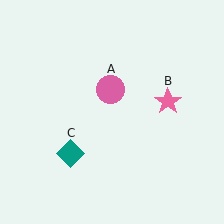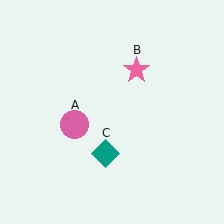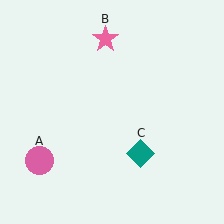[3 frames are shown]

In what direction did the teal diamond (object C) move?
The teal diamond (object C) moved right.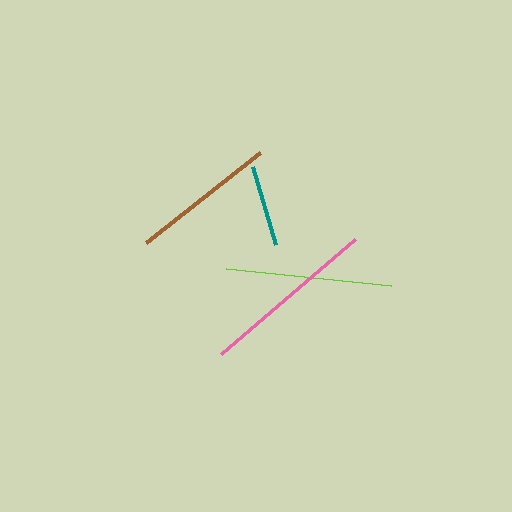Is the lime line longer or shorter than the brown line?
The lime line is longer than the brown line.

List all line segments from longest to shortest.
From longest to shortest: pink, lime, brown, teal.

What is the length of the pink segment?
The pink segment is approximately 177 pixels long.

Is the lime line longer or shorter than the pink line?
The pink line is longer than the lime line.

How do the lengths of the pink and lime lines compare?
The pink and lime lines are approximately the same length.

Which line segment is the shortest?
The teal line is the shortest at approximately 82 pixels.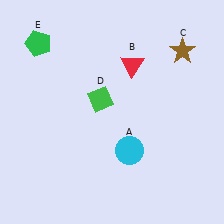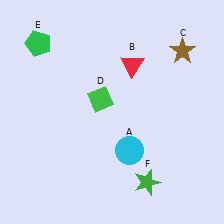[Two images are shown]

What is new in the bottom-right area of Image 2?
A green star (F) was added in the bottom-right area of Image 2.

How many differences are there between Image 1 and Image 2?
There is 1 difference between the two images.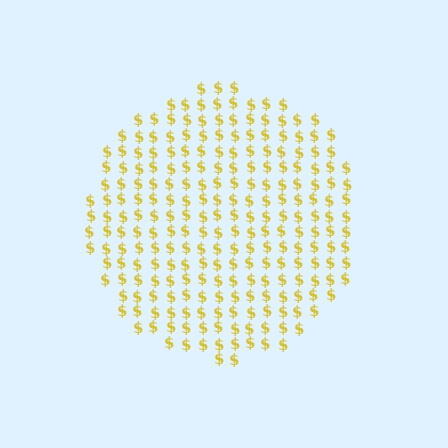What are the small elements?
The small elements are dollar signs.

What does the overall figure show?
The overall figure shows a circle.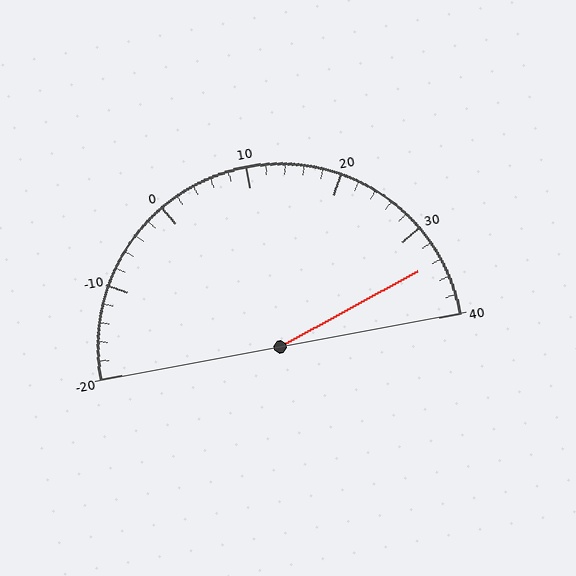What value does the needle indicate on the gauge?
The needle indicates approximately 34.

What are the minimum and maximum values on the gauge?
The gauge ranges from -20 to 40.